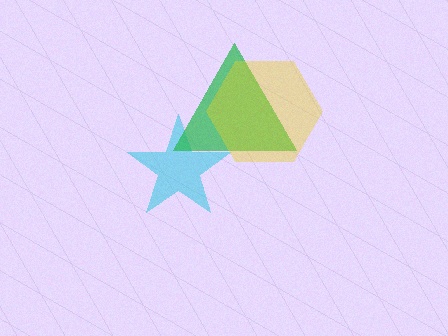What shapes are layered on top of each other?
The layered shapes are: a cyan star, a green triangle, a yellow hexagon.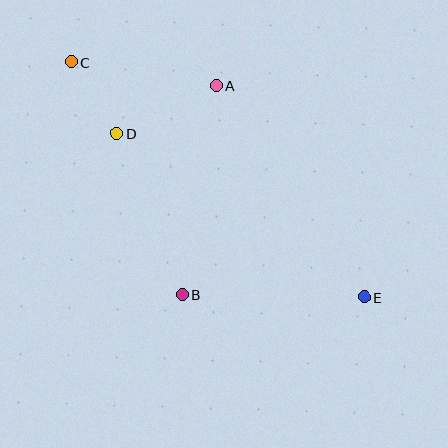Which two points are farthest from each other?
Points C and E are farthest from each other.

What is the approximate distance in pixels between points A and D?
The distance between A and D is approximately 111 pixels.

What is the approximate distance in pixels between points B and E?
The distance between B and E is approximately 182 pixels.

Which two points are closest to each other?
Points C and D are closest to each other.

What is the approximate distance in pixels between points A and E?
The distance between A and E is approximately 258 pixels.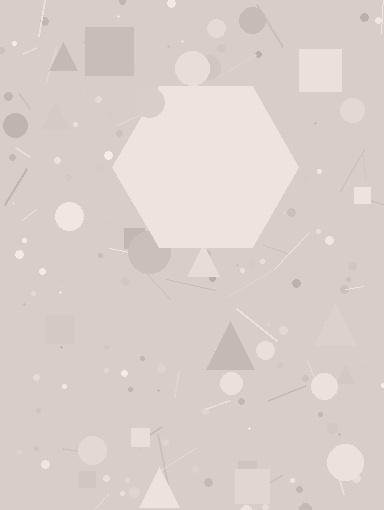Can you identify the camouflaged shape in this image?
The camouflaged shape is a hexagon.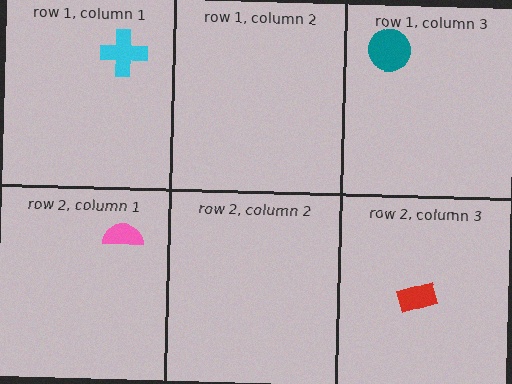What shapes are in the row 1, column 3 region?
The teal circle.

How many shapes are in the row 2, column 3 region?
1.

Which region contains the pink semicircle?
The row 2, column 1 region.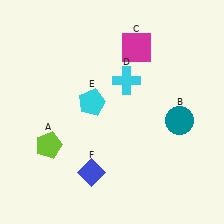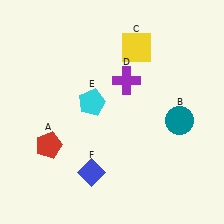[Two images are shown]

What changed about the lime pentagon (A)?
In Image 1, A is lime. In Image 2, it changed to red.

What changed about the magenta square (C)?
In Image 1, C is magenta. In Image 2, it changed to yellow.